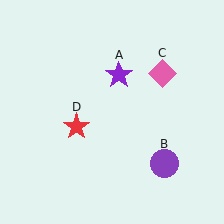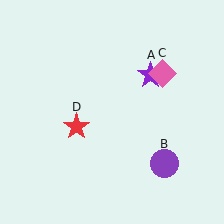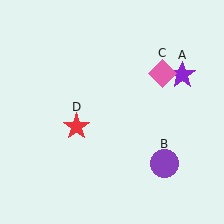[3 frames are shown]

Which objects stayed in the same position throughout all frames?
Purple circle (object B) and pink diamond (object C) and red star (object D) remained stationary.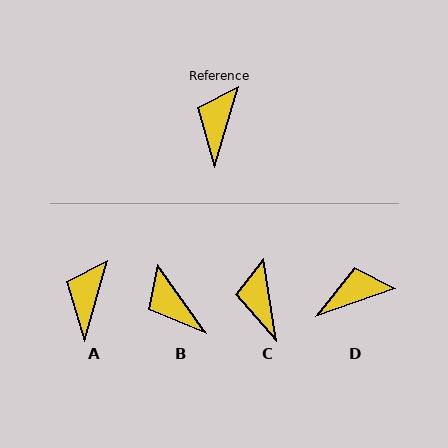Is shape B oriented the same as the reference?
No, it is off by about 52 degrees.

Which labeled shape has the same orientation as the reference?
A.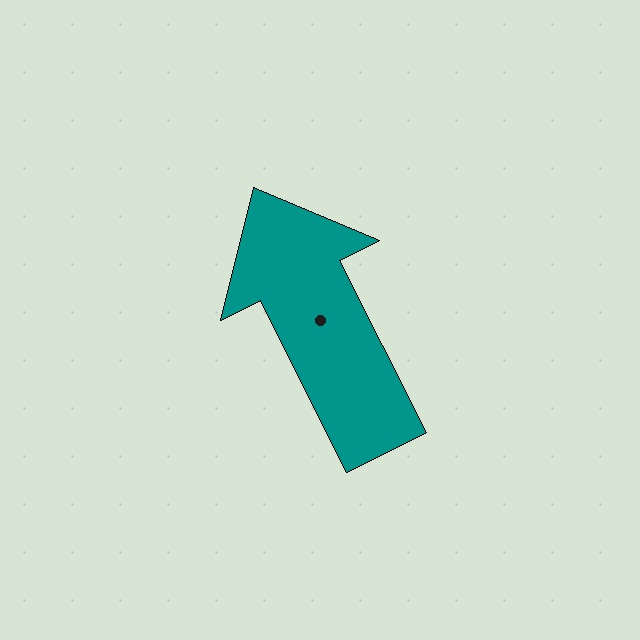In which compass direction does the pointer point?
Northwest.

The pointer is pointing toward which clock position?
Roughly 11 o'clock.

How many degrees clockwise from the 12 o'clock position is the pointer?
Approximately 333 degrees.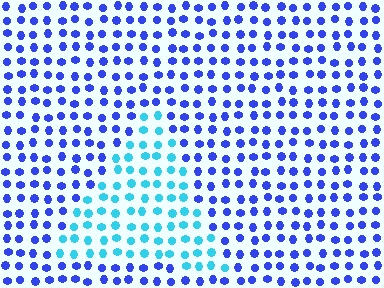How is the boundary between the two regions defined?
The boundary is defined purely by a slight shift in hue (about 46 degrees). Spacing, size, and orientation are identical on both sides.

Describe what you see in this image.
The image is filled with small blue elements in a uniform arrangement. A triangle-shaped region is visible where the elements are tinted to a slightly different hue, forming a subtle color boundary.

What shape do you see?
I see a triangle.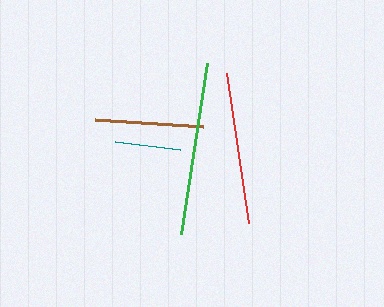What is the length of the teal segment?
The teal segment is approximately 65 pixels long.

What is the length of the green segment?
The green segment is approximately 172 pixels long.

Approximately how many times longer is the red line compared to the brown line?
The red line is approximately 1.4 times the length of the brown line.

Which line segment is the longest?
The green line is the longest at approximately 172 pixels.